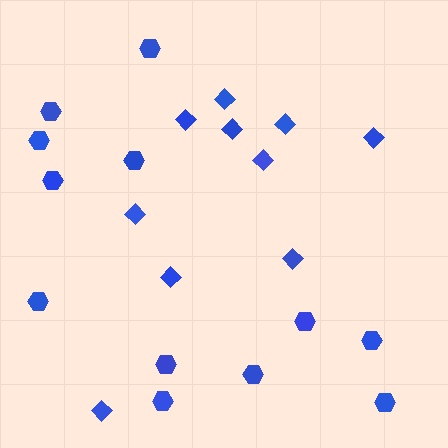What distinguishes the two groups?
There are 2 groups: one group of diamonds (10) and one group of hexagons (12).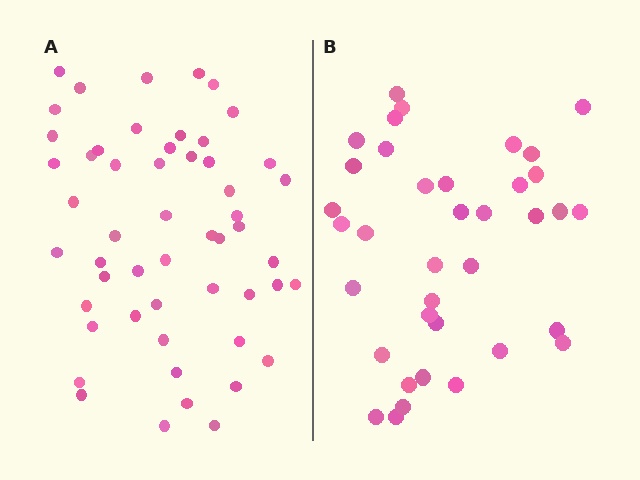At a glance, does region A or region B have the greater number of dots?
Region A (the left region) has more dots.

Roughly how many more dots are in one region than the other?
Region A has approximately 15 more dots than region B.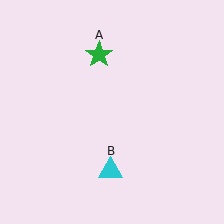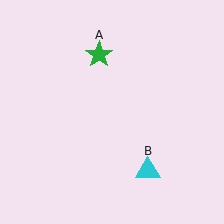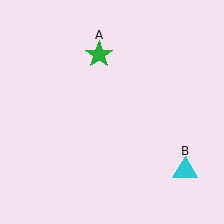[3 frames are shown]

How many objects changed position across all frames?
1 object changed position: cyan triangle (object B).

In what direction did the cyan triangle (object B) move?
The cyan triangle (object B) moved right.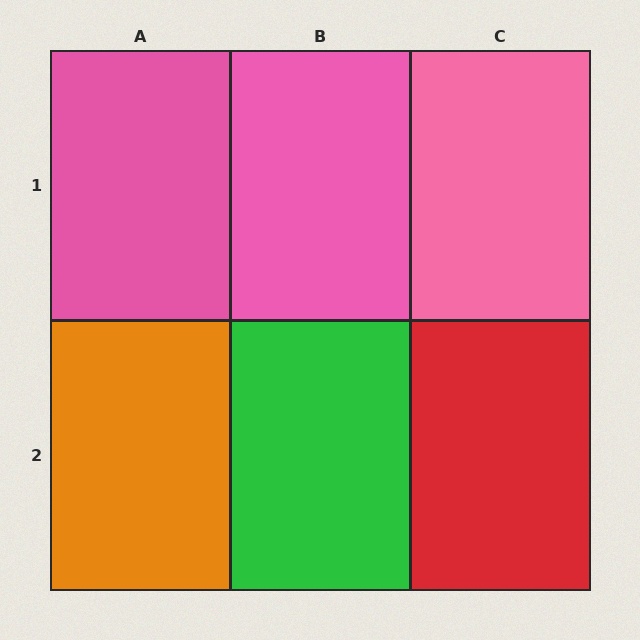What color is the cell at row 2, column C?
Red.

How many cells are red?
1 cell is red.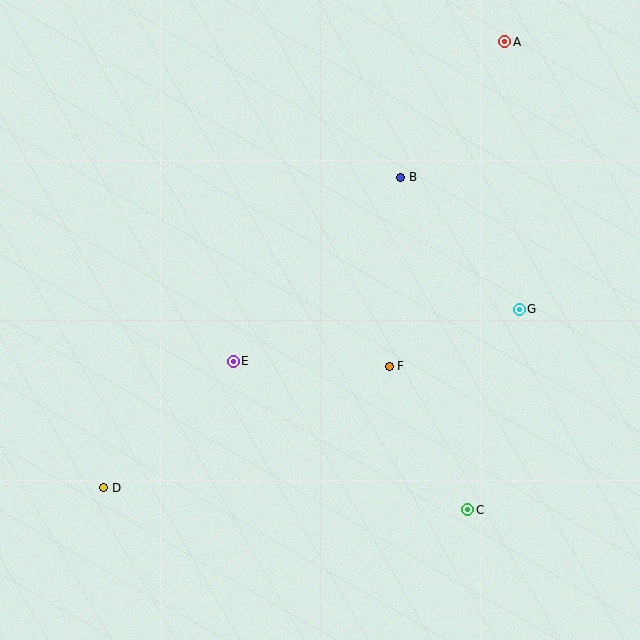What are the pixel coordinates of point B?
Point B is at (401, 177).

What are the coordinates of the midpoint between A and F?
The midpoint between A and F is at (447, 204).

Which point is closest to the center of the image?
Point F at (389, 366) is closest to the center.